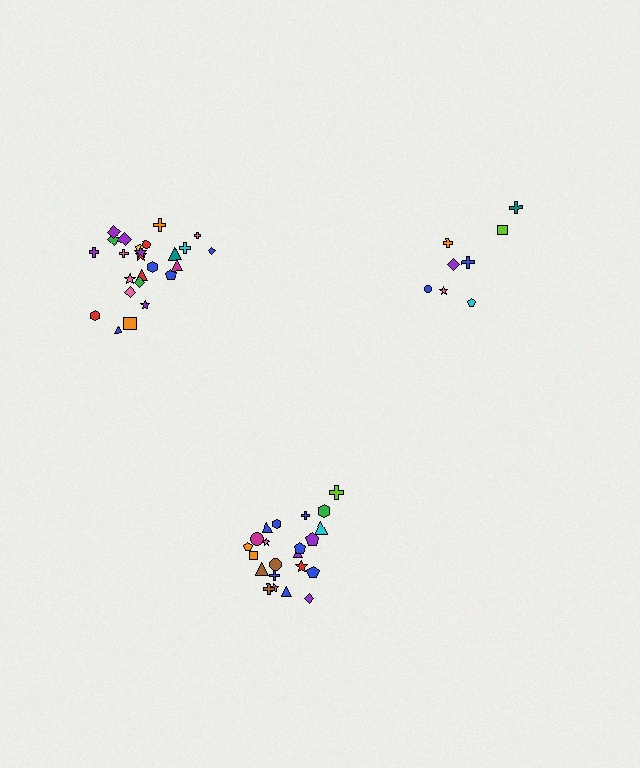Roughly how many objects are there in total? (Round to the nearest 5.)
Roughly 55 objects in total.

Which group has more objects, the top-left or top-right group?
The top-left group.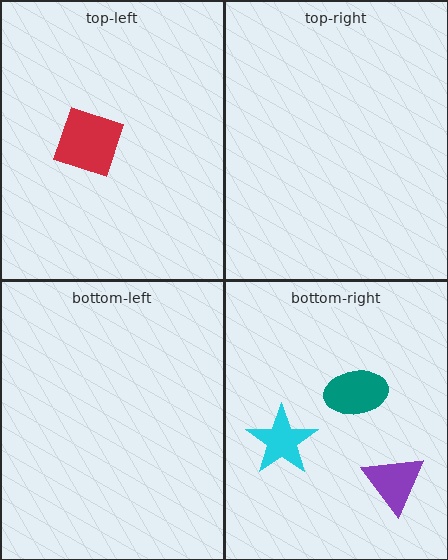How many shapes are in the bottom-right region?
3.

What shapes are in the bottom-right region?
The teal ellipse, the purple triangle, the cyan star.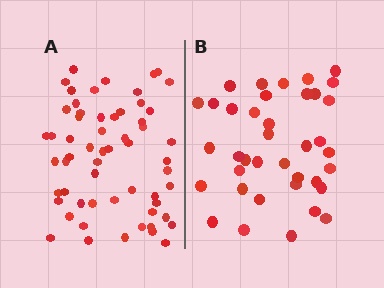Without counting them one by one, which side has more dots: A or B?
Region A (the left region) has more dots.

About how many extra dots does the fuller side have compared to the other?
Region A has approximately 20 more dots than region B.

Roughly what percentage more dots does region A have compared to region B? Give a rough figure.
About 55% more.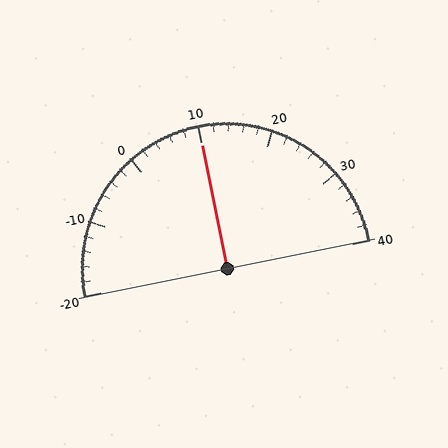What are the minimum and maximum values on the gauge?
The gauge ranges from -20 to 40.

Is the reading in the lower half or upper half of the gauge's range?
The reading is in the upper half of the range (-20 to 40).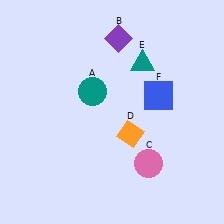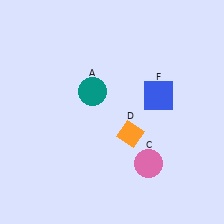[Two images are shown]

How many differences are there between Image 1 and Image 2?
There are 2 differences between the two images.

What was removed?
The purple diamond (B), the teal triangle (E) were removed in Image 2.